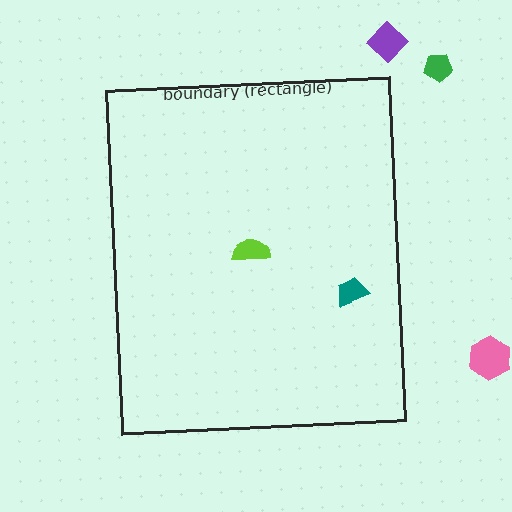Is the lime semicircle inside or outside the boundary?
Inside.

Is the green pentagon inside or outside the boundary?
Outside.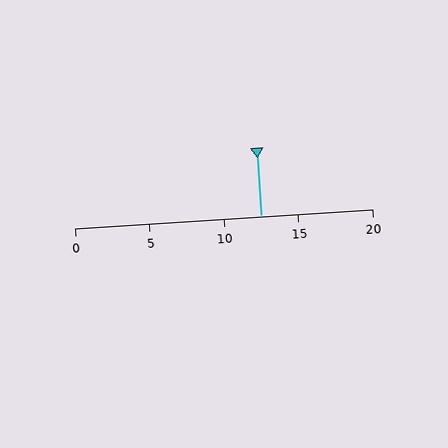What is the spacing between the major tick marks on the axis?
The major ticks are spaced 5 apart.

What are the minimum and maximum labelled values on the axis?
The axis runs from 0 to 20.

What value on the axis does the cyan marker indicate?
The marker indicates approximately 12.5.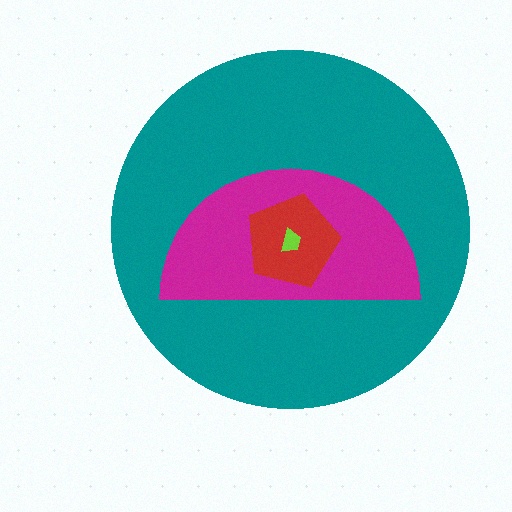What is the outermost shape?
The teal circle.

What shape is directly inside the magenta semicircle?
The red pentagon.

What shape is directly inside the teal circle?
The magenta semicircle.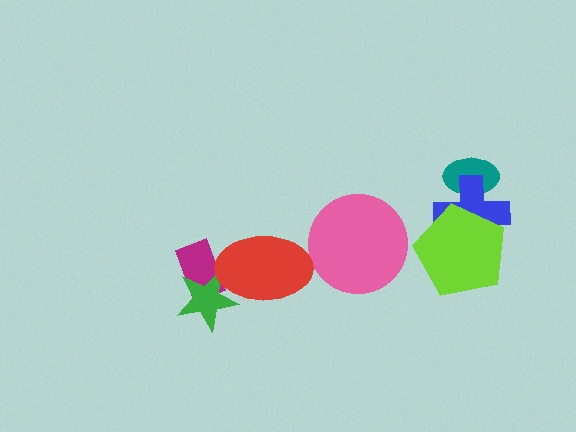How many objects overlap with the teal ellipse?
1 object overlaps with the teal ellipse.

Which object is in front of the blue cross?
The lime pentagon is in front of the blue cross.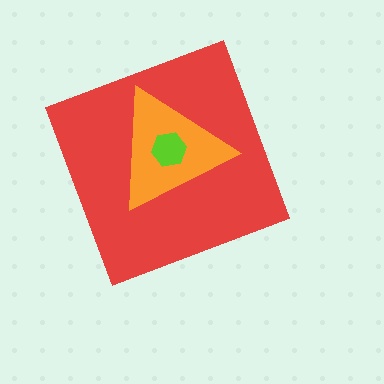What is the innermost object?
The lime hexagon.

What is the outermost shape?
The red diamond.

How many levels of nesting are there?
3.